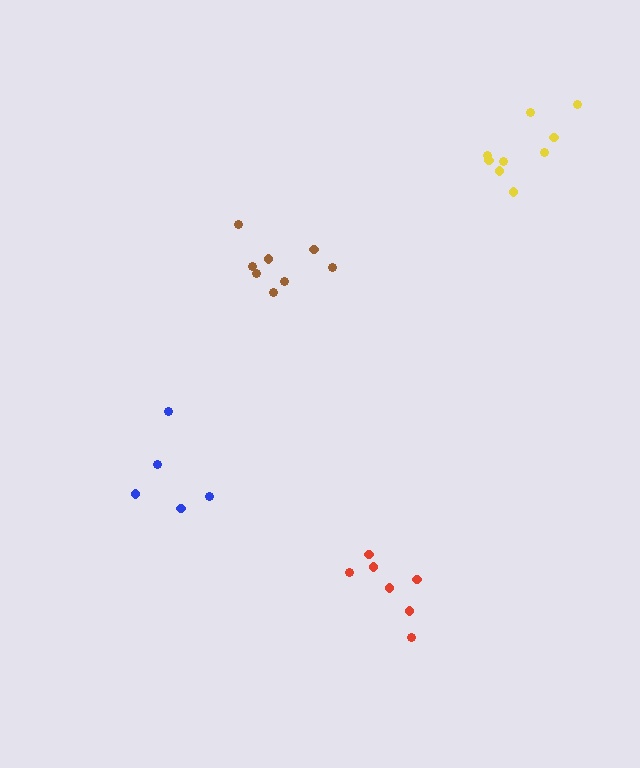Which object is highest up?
The yellow cluster is topmost.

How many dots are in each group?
Group 1: 8 dots, Group 2: 7 dots, Group 3: 5 dots, Group 4: 9 dots (29 total).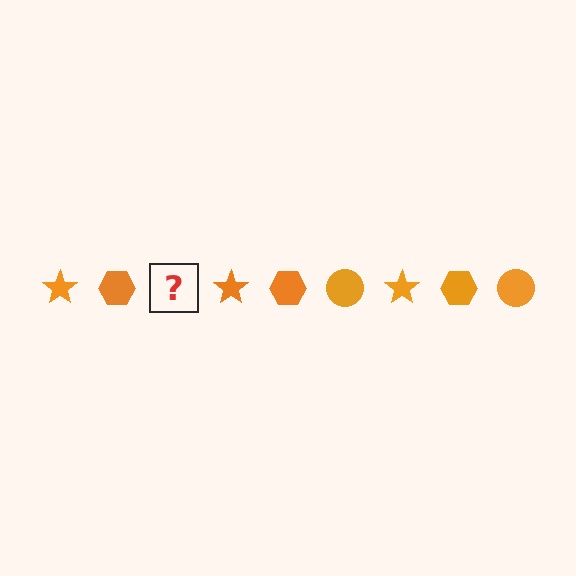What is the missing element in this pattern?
The missing element is an orange circle.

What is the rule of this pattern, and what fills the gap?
The rule is that the pattern cycles through star, hexagon, circle shapes in orange. The gap should be filled with an orange circle.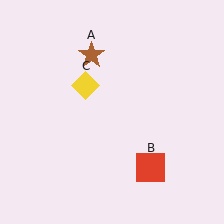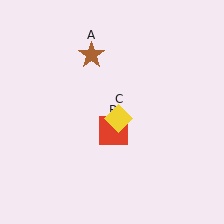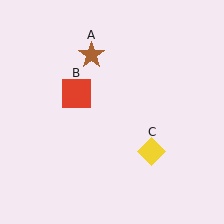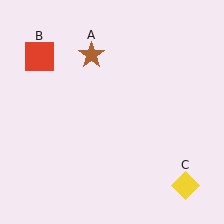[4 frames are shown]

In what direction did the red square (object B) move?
The red square (object B) moved up and to the left.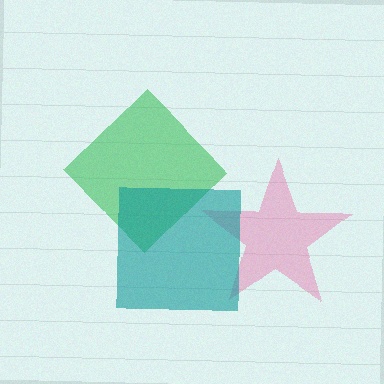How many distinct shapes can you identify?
There are 3 distinct shapes: a pink star, a green diamond, a teal square.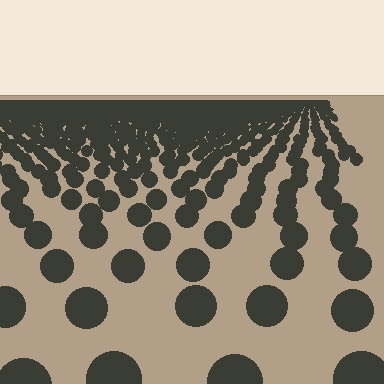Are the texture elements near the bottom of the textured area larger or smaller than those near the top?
Larger. Near the bottom, elements are closer to the viewer and appear at a bigger on-screen size.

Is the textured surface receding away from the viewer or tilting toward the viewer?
The surface is receding away from the viewer. Texture elements get smaller and denser toward the top.